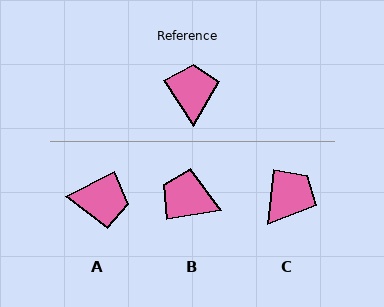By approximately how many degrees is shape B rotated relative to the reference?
Approximately 66 degrees counter-clockwise.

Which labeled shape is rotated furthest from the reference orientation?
A, about 96 degrees away.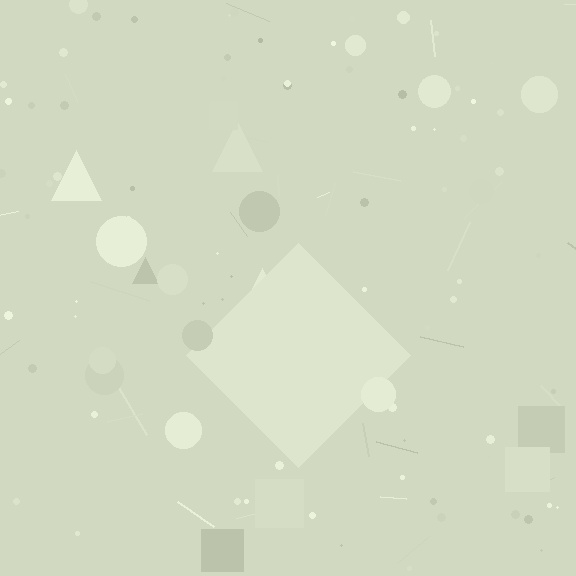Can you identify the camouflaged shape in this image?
The camouflaged shape is a diamond.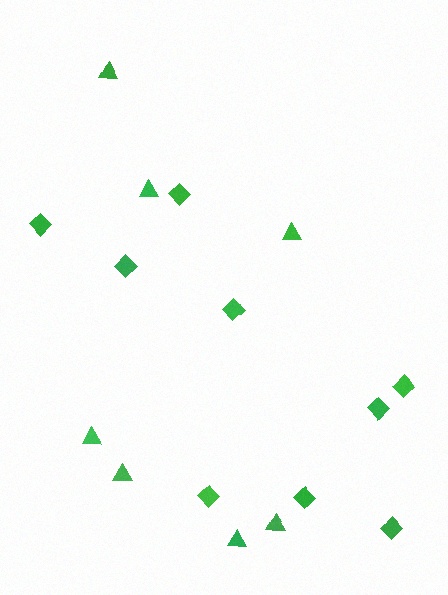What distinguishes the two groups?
There are 2 groups: one group of diamonds (9) and one group of triangles (7).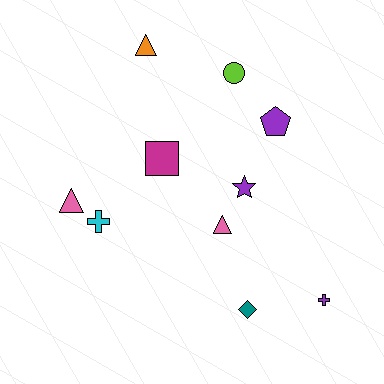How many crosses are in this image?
There are 2 crosses.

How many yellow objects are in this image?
There are no yellow objects.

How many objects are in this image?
There are 10 objects.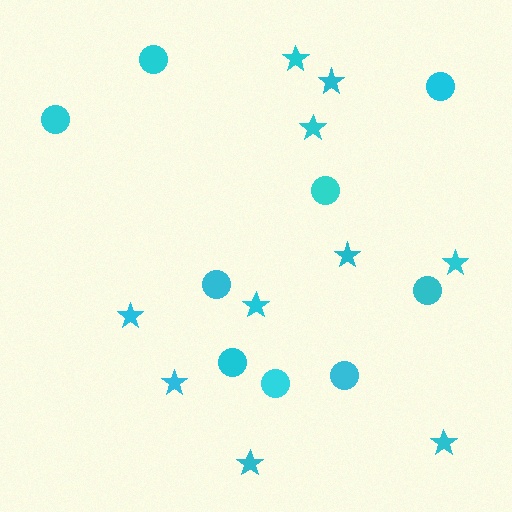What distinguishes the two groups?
There are 2 groups: one group of stars (10) and one group of circles (9).